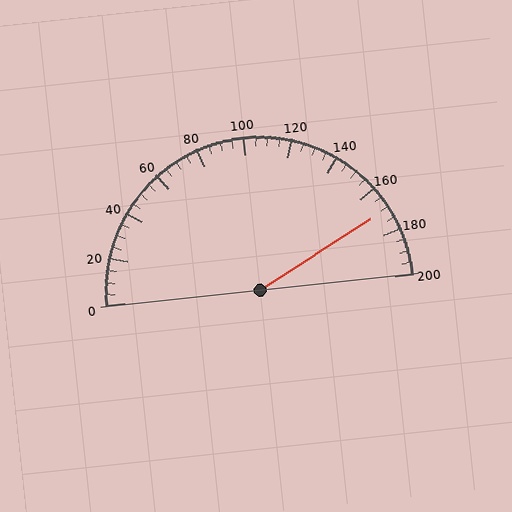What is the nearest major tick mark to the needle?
The nearest major tick mark is 160.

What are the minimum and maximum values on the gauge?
The gauge ranges from 0 to 200.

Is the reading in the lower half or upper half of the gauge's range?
The reading is in the upper half of the range (0 to 200).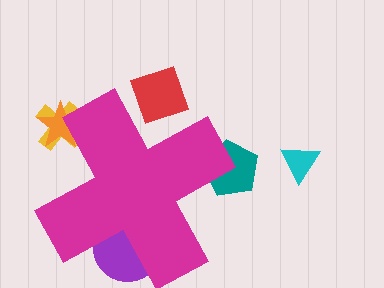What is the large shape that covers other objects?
A magenta cross.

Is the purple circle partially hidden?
Yes, the purple circle is partially hidden behind the magenta cross.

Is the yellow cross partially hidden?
Yes, the yellow cross is partially hidden behind the magenta cross.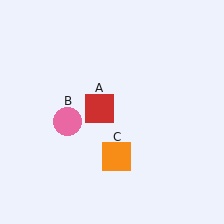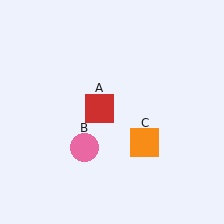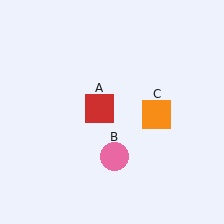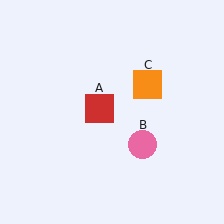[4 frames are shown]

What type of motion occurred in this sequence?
The pink circle (object B), orange square (object C) rotated counterclockwise around the center of the scene.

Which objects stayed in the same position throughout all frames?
Red square (object A) remained stationary.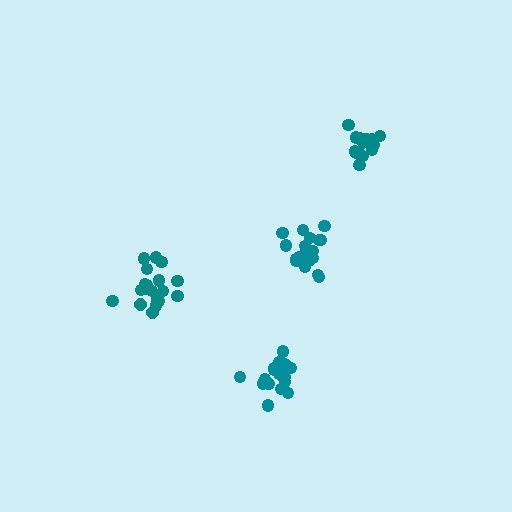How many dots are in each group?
Group 1: 20 dots, Group 2: 19 dots, Group 3: 19 dots, Group 4: 16 dots (74 total).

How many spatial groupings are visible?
There are 4 spatial groupings.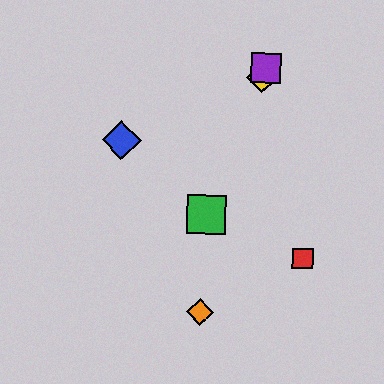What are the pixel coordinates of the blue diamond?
The blue diamond is at (122, 140).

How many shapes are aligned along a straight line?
3 shapes (the green square, the yellow diamond, the purple square) are aligned along a straight line.